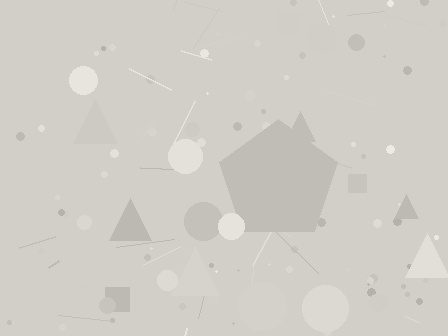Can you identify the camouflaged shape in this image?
The camouflaged shape is a pentagon.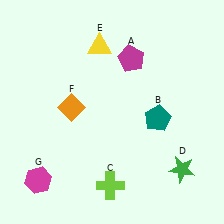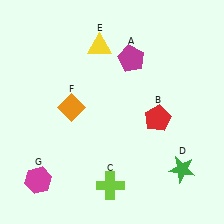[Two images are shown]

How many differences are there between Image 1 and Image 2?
There is 1 difference between the two images.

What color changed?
The pentagon (B) changed from teal in Image 1 to red in Image 2.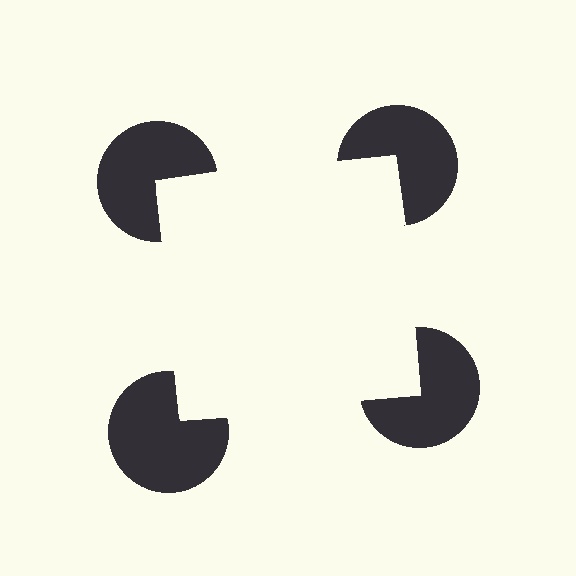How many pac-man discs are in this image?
There are 4 — one at each vertex of the illusory square.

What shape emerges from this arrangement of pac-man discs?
An illusory square — its edges are inferred from the aligned wedge cuts in the pac-man discs, not physically drawn.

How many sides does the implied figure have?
4 sides.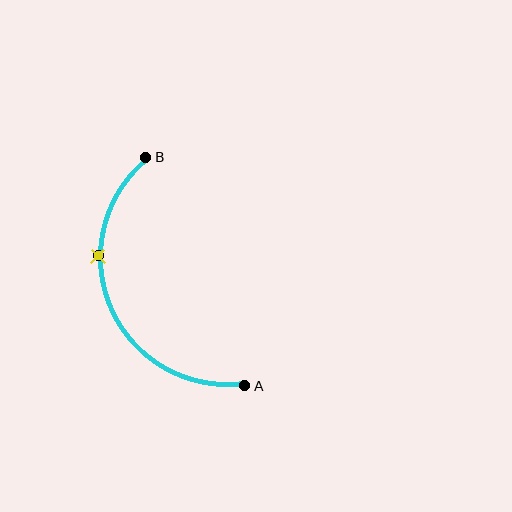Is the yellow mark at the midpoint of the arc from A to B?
No. The yellow mark lies on the arc but is closer to endpoint B. The arc midpoint would be at the point on the curve equidistant along the arc from both A and B.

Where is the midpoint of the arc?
The arc midpoint is the point on the curve farthest from the straight line joining A and B. It sits to the left of that line.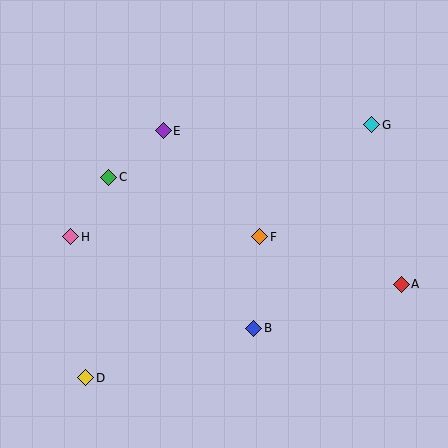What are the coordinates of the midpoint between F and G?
The midpoint between F and G is at (316, 181).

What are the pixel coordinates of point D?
Point D is at (86, 378).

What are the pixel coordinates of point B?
Point B is at (254, 328).